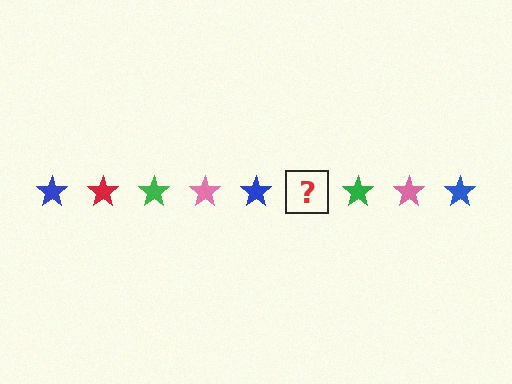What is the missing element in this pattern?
The missing element is a red star.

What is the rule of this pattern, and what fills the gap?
The rule is that the pattern cycles through blue, red, green, pink stars. The gap should be filled with a red star.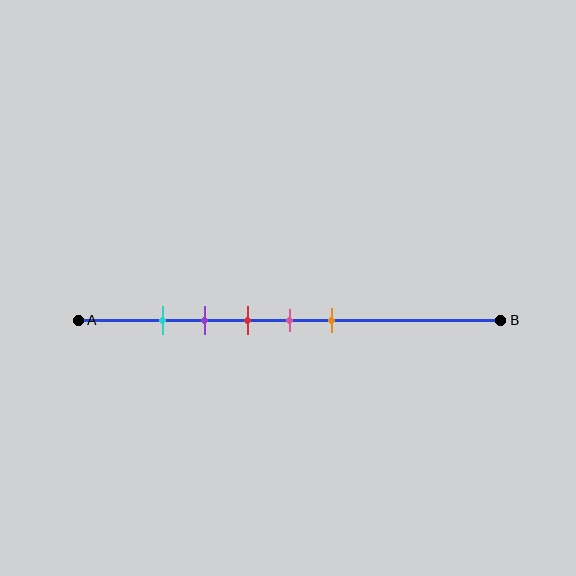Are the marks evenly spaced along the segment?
Yes, the marks are approximately evenly spaced.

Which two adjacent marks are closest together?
The cyan and purple marks are the closest adjacent pair.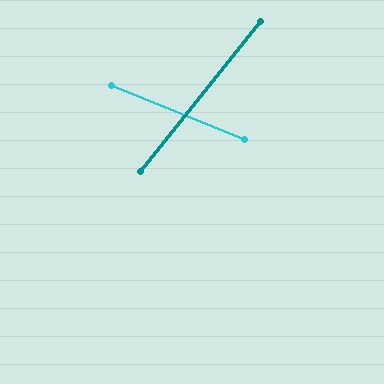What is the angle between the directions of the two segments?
Approximately 73 degrees.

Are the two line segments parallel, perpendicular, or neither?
Neither parallel nor perpendicular — they differ by about 73°.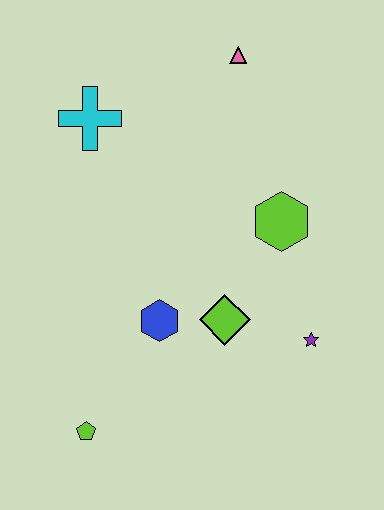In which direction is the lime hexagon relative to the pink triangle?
The lime hexagon is below the pink triangle.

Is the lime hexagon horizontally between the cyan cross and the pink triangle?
No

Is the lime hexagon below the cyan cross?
Yes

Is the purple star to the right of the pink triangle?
Yes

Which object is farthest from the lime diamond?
The pink triangle is farthest from the lime diamond.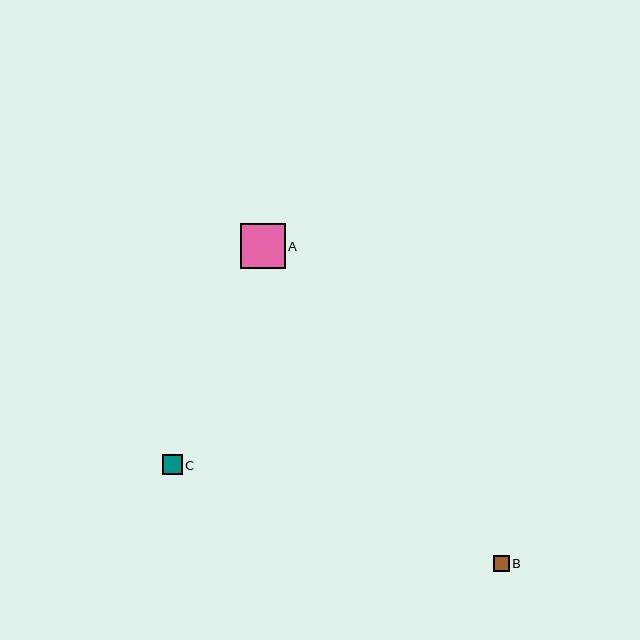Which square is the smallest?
Square B is the smallest with a size of approximately 16 pixels.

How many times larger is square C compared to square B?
Square C is approximately 1.3 times the size of square B.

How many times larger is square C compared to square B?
Square C is approximately 1.3 times the size of square B.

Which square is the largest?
Square A is the largest with a size of approximately 45 pixels.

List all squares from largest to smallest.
From largest to smallest: A, C, B.